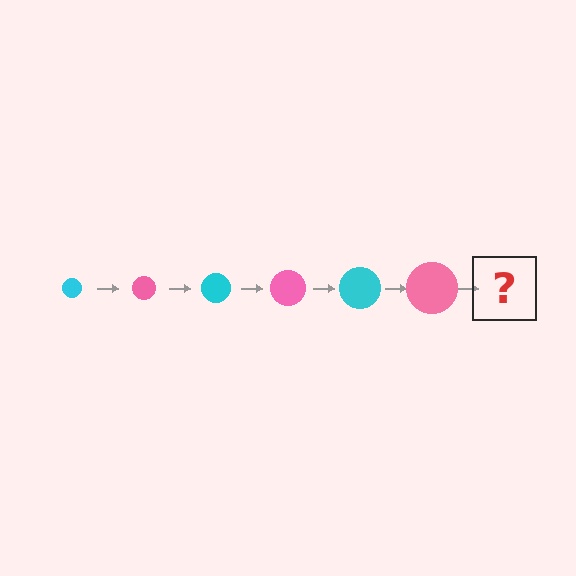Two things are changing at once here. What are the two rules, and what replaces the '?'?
The two rules are that the circle grows larger each step and the color cycles through cyan and pink. The '?' should be a cyan circle, larger than the previous one.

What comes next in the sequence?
The next element should be a cyan circle, larger than the previous one.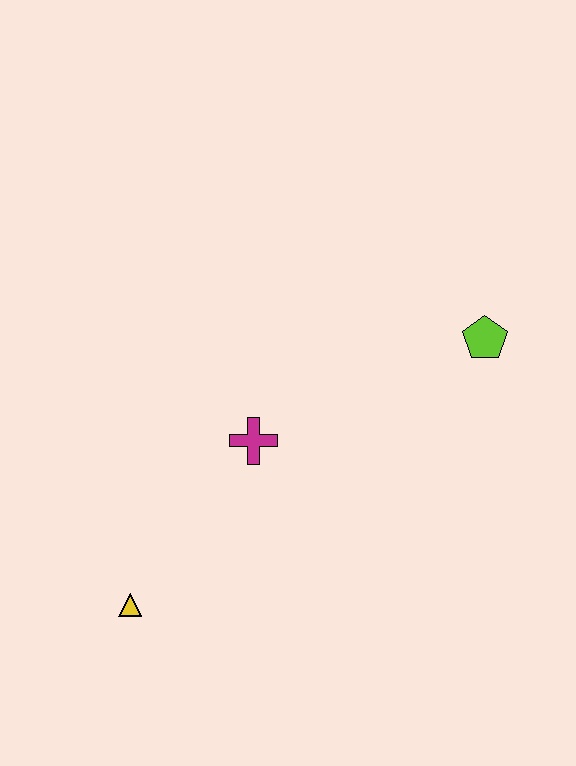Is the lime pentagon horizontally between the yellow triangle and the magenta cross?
No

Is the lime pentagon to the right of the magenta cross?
Yes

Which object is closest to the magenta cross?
The yellow triangle is closest to the magenta cross.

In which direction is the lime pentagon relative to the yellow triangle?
The lime pentagon is to the right of the yellow triangle.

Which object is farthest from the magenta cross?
The lime pentagon is farthest from the magenta cross.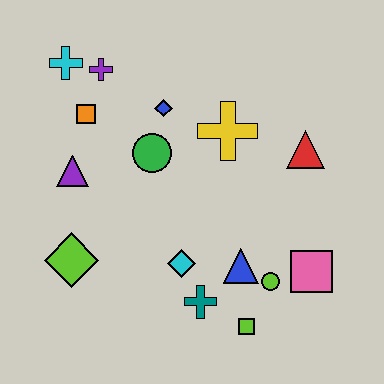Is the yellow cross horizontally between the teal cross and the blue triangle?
Yes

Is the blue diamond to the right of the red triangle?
No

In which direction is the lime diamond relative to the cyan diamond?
The lime diamond is to the left of the cyan diamond.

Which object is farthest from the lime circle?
The cyan cross is farthest from the lime circle.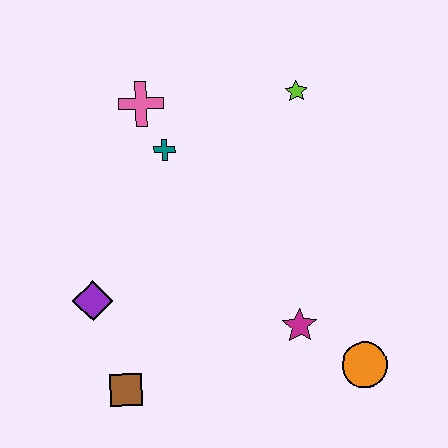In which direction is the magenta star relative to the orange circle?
The magenta star is to the left of the orange circle.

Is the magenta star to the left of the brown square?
No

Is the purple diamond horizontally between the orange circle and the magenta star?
No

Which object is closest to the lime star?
The teal cross is closest to the lime star.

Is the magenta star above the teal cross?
No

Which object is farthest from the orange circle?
The pink cross is farthest from the orange circle.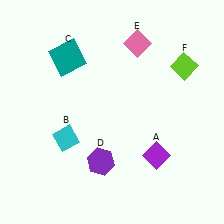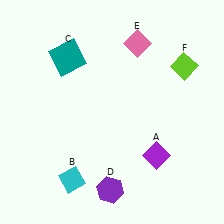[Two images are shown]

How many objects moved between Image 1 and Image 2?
2 objects moved between the two images.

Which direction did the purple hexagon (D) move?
The purple hexagon (D) moved down.